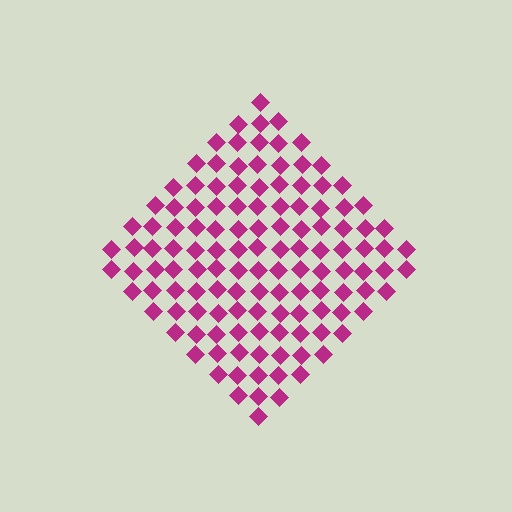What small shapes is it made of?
It is made of small diamonds.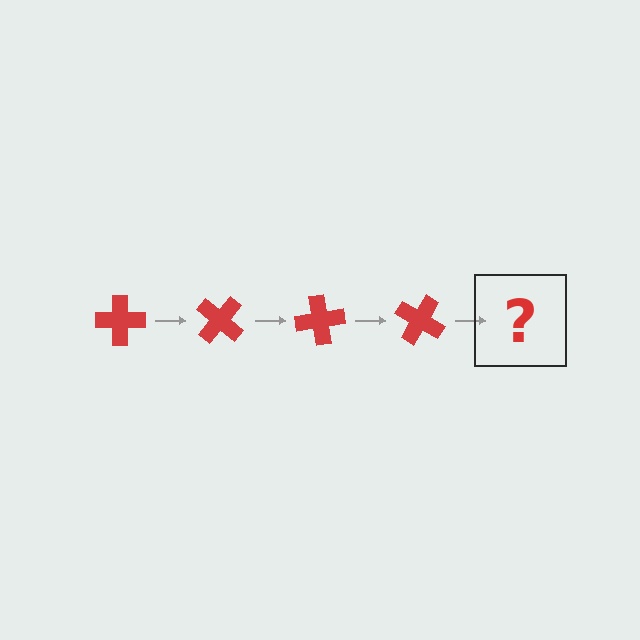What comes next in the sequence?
The next element should be a red cross rotated 160 degrees.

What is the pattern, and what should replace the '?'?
The pattern is that the cross rotates 40 degrees each step. The '?' should be a red cross rotated 160 degrees.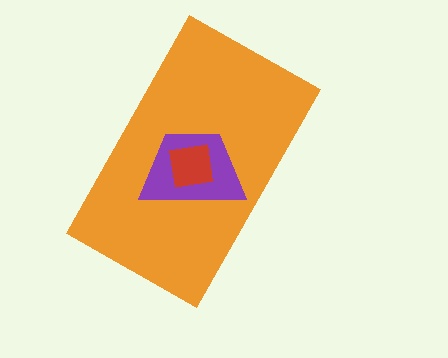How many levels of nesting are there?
3.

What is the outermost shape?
The orange rectangle.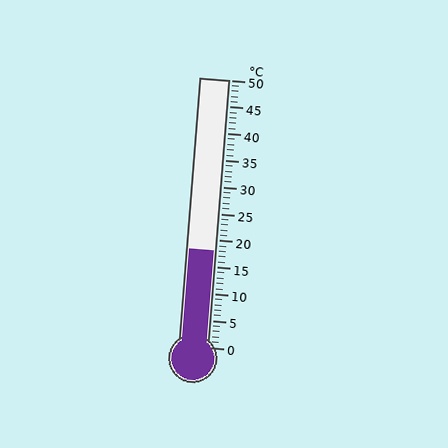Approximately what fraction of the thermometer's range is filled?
The thermometer is filled to approximately 35% of its range.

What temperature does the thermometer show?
The thermometer shows approximately 18°C.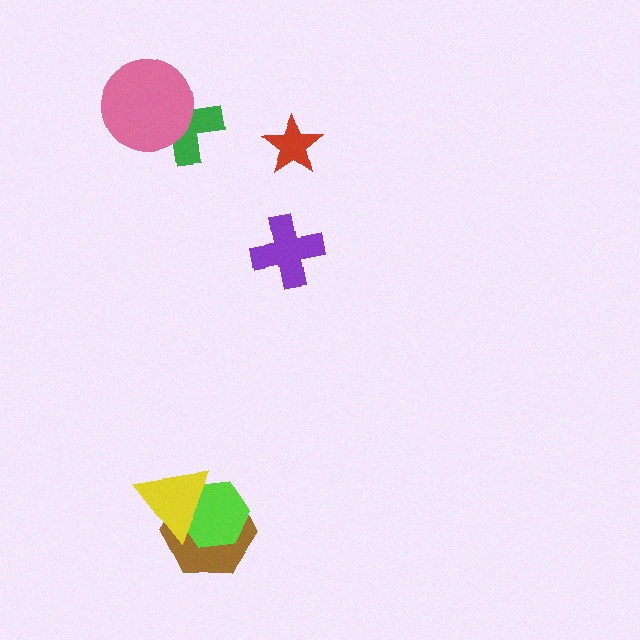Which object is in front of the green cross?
The pink circle is in front of the green cross.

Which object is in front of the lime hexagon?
The yellow triangle is in front of the lime hexagon.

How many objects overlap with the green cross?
1 object overlaps with the green cross.